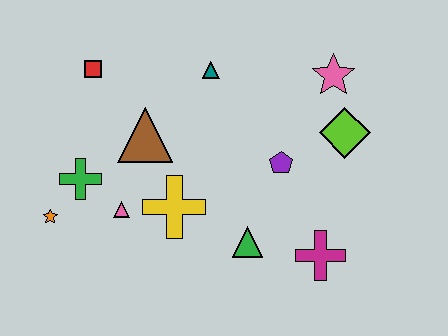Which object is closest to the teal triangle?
The brown triangle is closest to the teal triangle.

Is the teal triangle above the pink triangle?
Yes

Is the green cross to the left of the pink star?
Yes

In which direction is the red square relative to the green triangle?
The red square is above the green triangle.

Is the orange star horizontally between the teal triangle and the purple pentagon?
No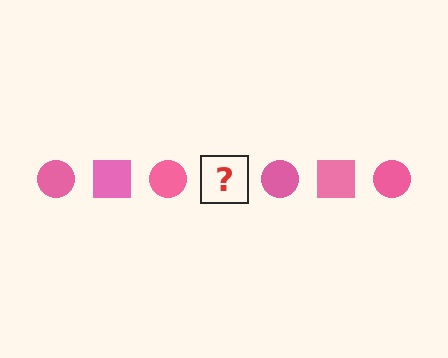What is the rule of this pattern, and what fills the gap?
The rule is that the pattern cycles through circle, square shapes in pink. The gap should be filled with a pink square.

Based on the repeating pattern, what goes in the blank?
The blank should be a pink square.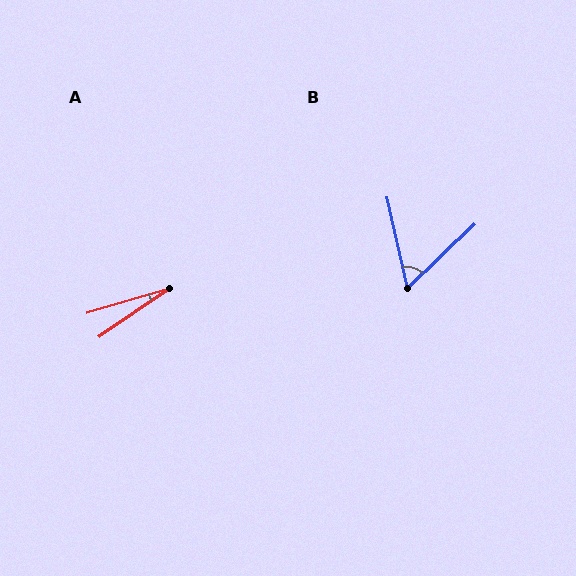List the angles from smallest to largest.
A (18°), B (59°).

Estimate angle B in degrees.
Approximately 59 degrees.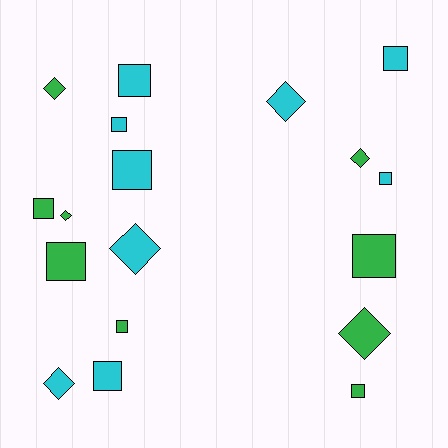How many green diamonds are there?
There are 4 green diamonds.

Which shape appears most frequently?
Square, with 11 objects.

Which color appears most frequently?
Cyan, with 9 objects.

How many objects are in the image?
There are 18 objects.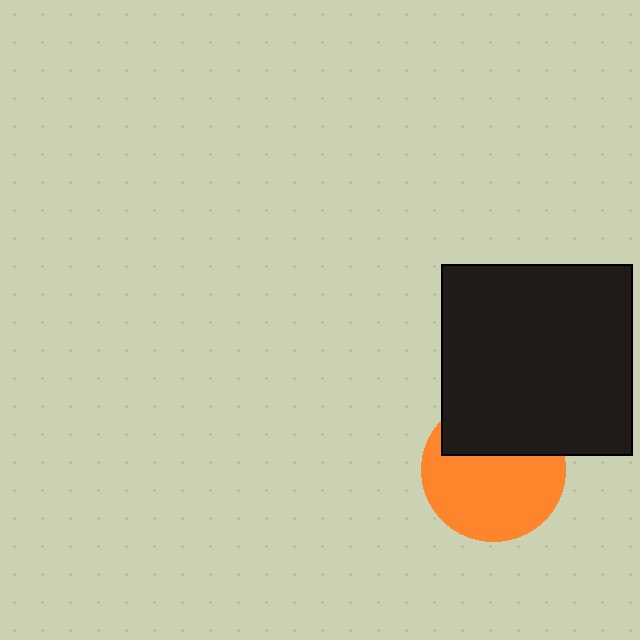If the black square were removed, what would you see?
You would see the complete orange circle.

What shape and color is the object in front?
The object in front is a black square.